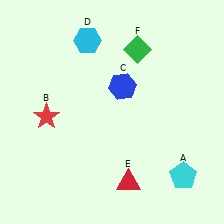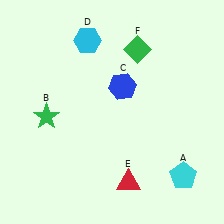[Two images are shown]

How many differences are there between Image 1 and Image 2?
There is 1 difference between the two images.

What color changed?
The star (B) changed from red in Image 1 to green in Image 2.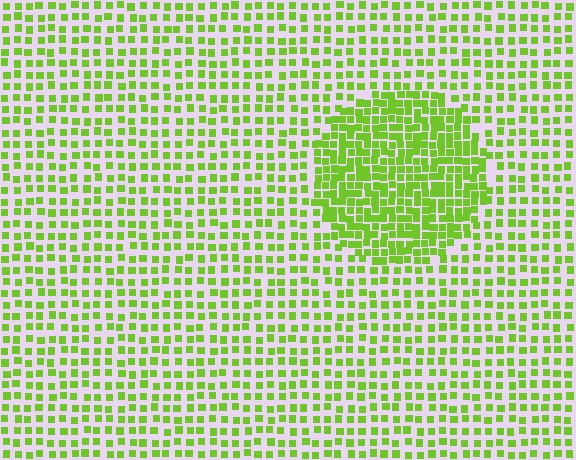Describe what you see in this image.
The image contains small lime elements arranged at two different densities. A circle-shaped region is visible where the elements are more densely packed than the surrounding area.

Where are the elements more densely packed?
The elements are more densely packed inside the circle boundary.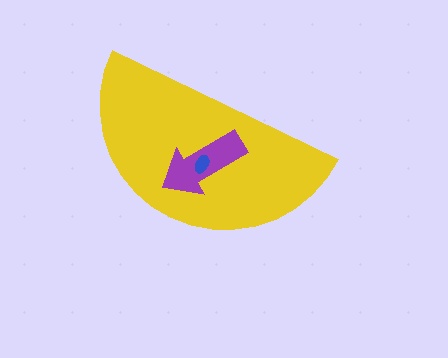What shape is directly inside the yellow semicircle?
The purple arrow.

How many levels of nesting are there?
3.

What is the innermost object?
The blue ellipse.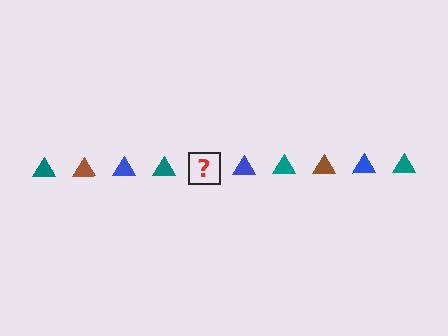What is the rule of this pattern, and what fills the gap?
The rule is that the pattern cycles through teal, brown, blue triangles. The gap should be filled with a brown triangle.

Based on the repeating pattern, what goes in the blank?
The blank should be a brown triangle.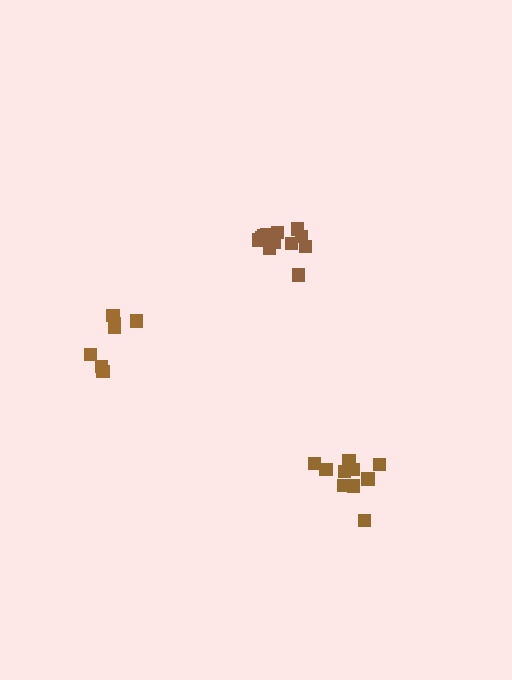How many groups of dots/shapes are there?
There are 3 groups.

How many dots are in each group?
Group 1: 12 dots, Group 2: 11 dots, Group 3: 7 dots (30 total).